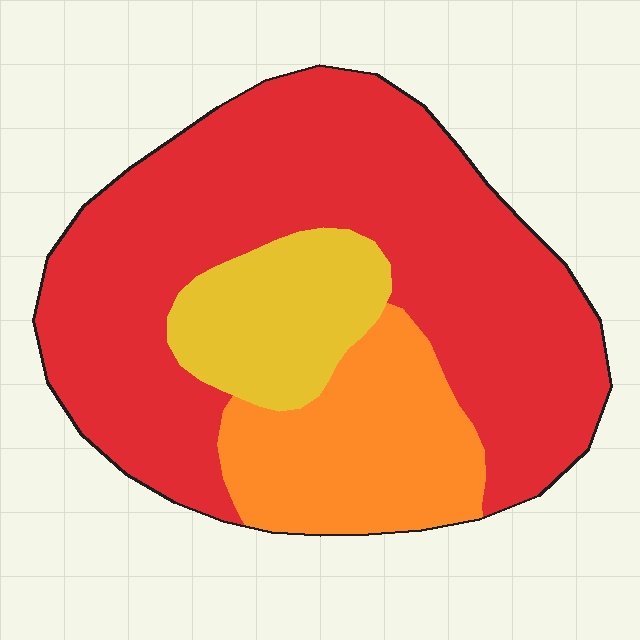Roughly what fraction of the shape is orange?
Orange takes up about one fifth (1/5) of the shape.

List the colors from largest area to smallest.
From largest to smallest: red, orange, yellow.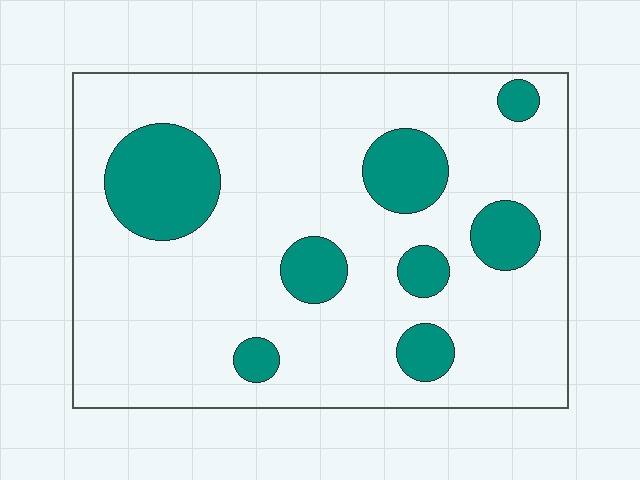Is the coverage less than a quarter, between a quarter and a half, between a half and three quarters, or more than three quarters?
Less than a quarter.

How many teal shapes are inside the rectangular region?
8.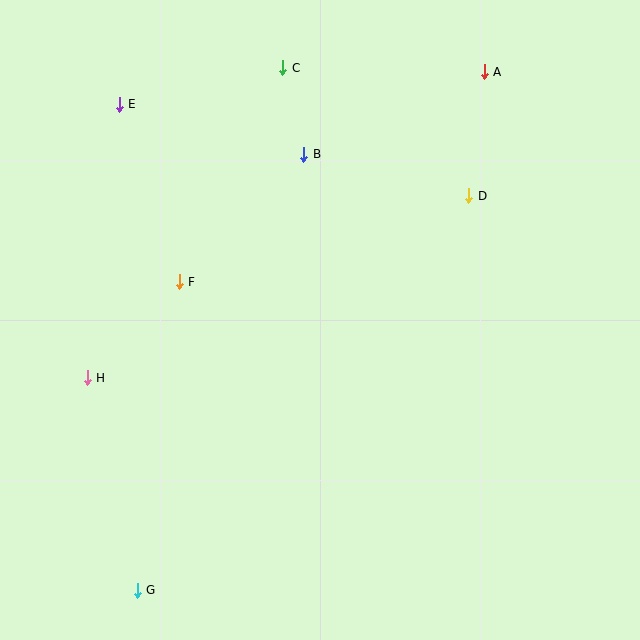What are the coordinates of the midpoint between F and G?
The midpoint between F and G is at (158, 436).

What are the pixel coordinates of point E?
Point E is at (119, 104).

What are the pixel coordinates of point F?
Point F is at (179, 282).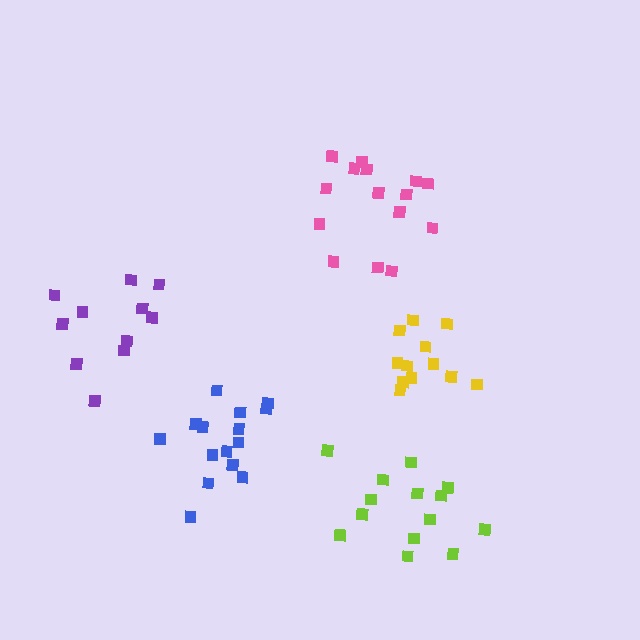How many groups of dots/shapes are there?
There are 5 groups.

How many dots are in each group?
Group 1: 15 dots, Group 2: 15 dots, Group 3: 12 dots, Group 4: 14 dots, Group 5: 11 dots (67 total).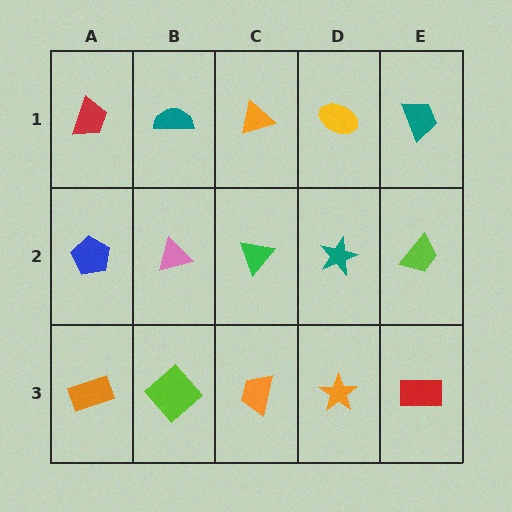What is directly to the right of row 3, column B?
An orange trapezoid.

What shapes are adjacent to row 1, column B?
A pink triangle (row 2, column B), a red trapezoid (row 1, column A), an orange triangle (row 1, column C).